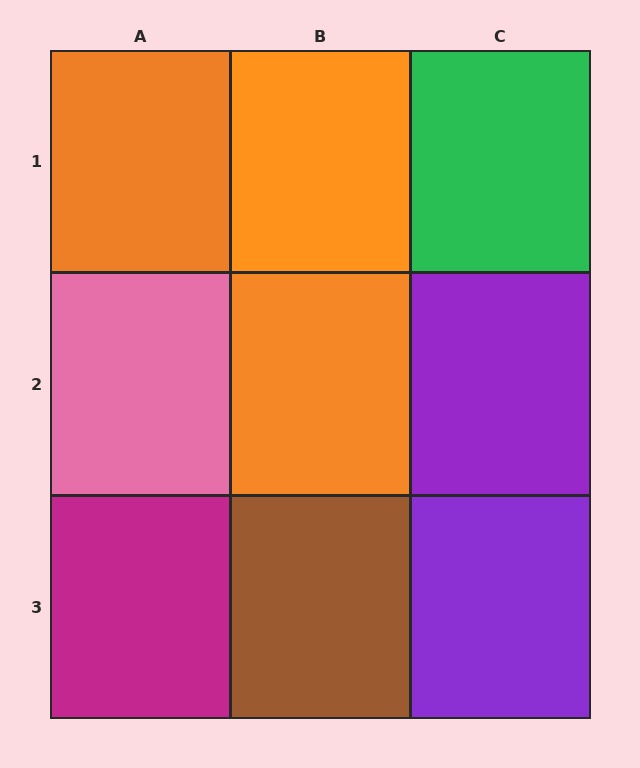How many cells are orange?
3 cells are orange.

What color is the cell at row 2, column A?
Pink.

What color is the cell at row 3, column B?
Brown.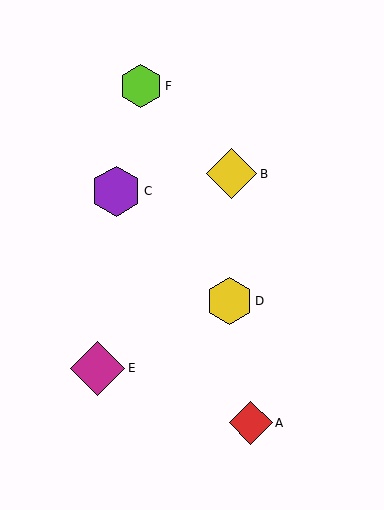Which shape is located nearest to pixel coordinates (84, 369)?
The magenta diamond (labeled E) at (97, 368) is nearest to that location.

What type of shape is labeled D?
Shape D is a yellow hexagon.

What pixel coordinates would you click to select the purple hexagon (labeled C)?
Click at (116, 191) to select the purple hexagon C.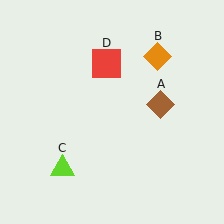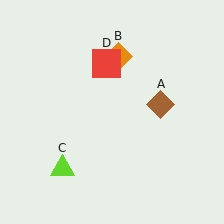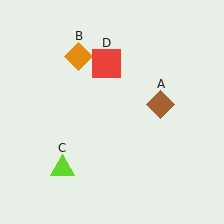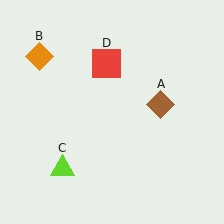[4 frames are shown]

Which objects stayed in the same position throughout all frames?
Brown diamond (object A) and lime triangle (object C) and red square (object D) remained stationary.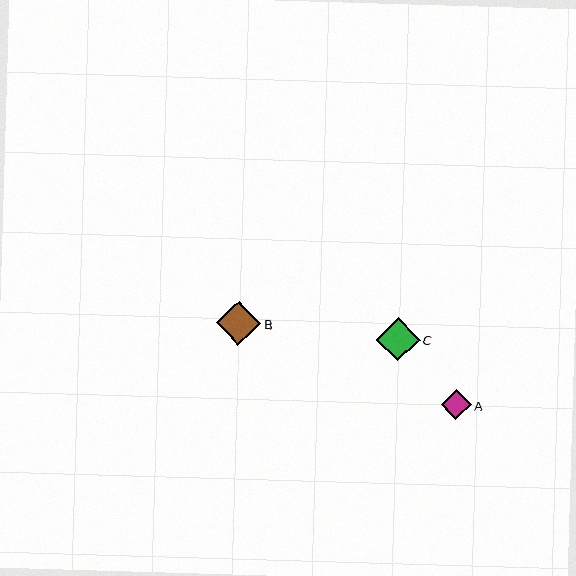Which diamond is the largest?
Diamond B is the largest with a size of approximately 44 pixels.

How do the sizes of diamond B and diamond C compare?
Diamond B and diamond C are approximately the same size.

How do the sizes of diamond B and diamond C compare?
Diamond B and diamond C are approximately the same size.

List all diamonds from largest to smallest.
From largest to smallest: B, C, A.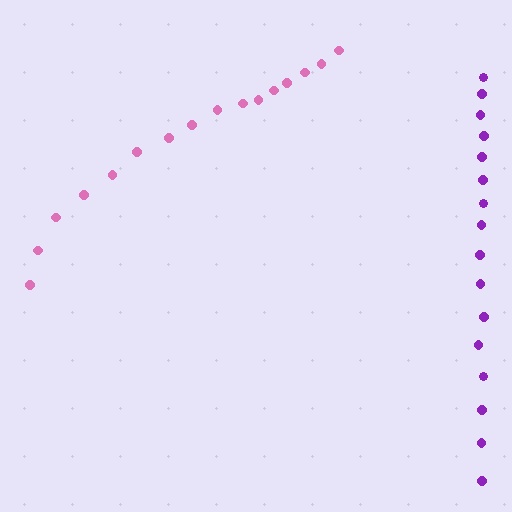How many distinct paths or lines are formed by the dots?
There are 2 distinct paths.